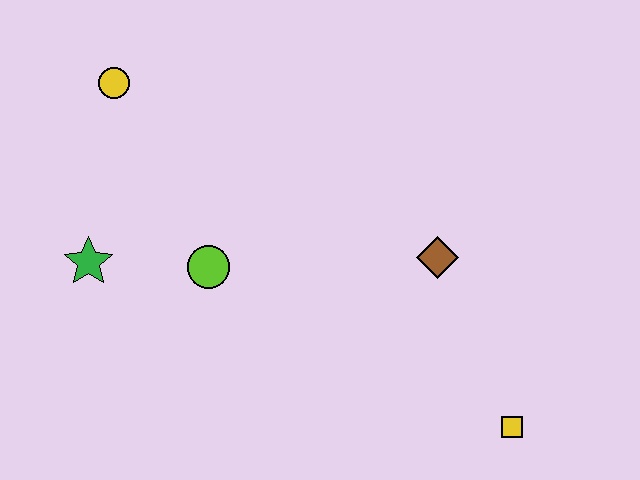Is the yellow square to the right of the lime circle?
Yes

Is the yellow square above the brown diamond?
No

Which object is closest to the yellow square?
The brown diamond is closest to the yellow square.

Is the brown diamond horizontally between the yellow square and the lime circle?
Yes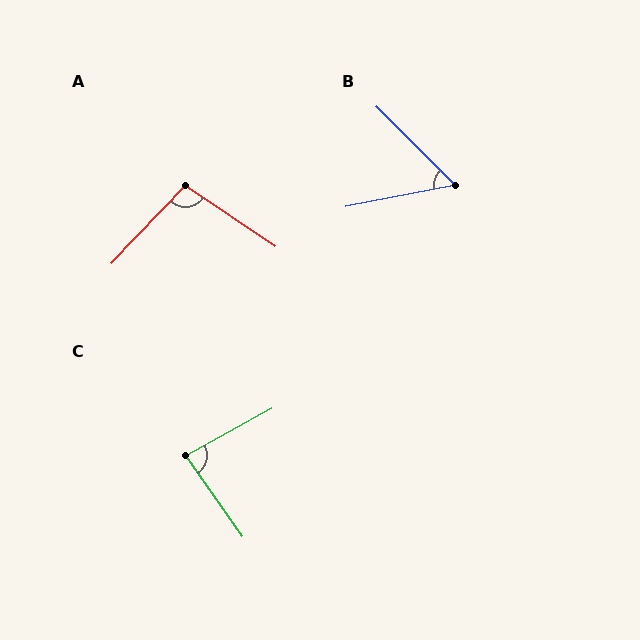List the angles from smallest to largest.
B (56°), C (84°), A (100°).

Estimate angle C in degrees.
Approximately 84 degrees.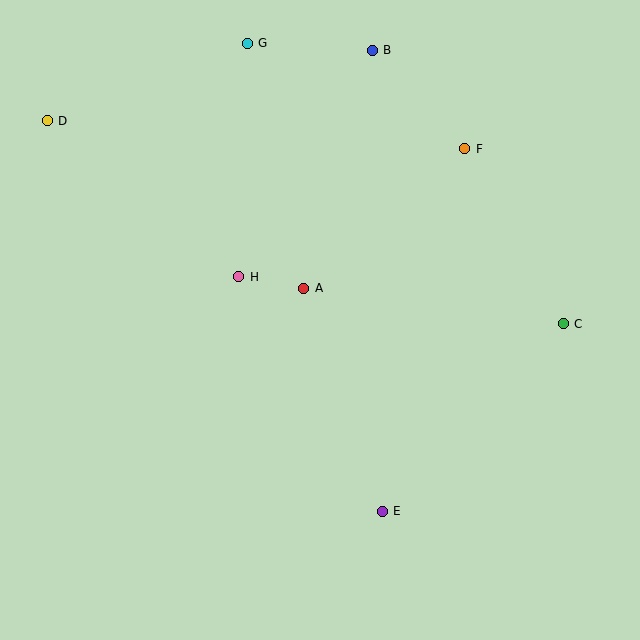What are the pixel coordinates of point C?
Point C is at (563, 324).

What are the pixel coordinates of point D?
Point D is at (47, 121).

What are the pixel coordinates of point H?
Point H is at (239, 277).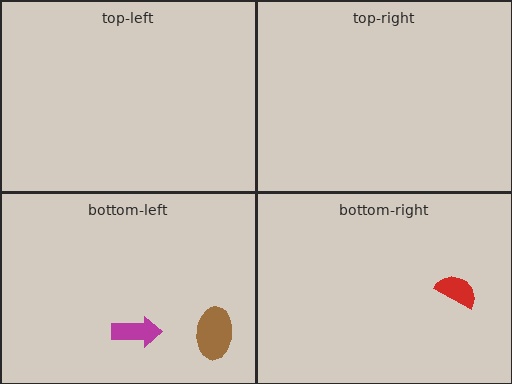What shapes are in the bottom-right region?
The red semicircle.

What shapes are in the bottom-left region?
The magenta arrow, the brown ellipse.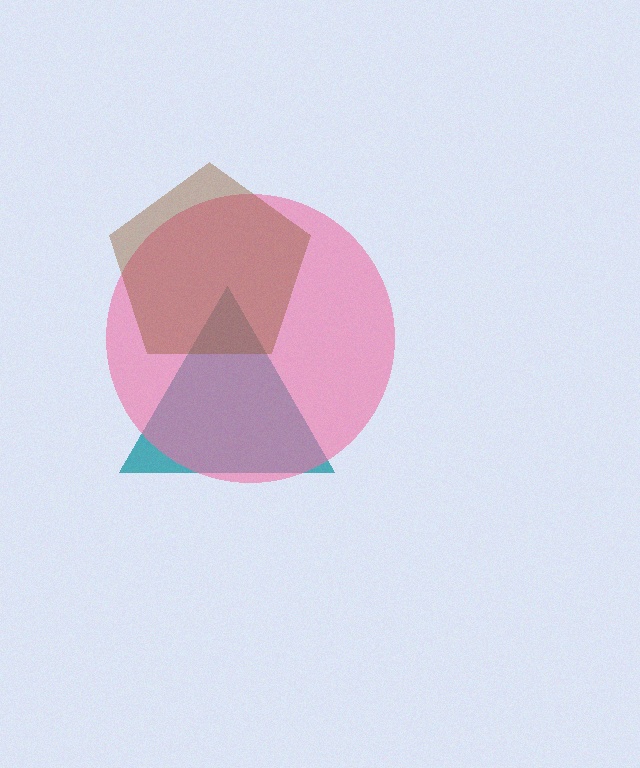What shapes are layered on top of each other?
The layered shapes are: a teal triangle, a pink circle, a brown pentagon.